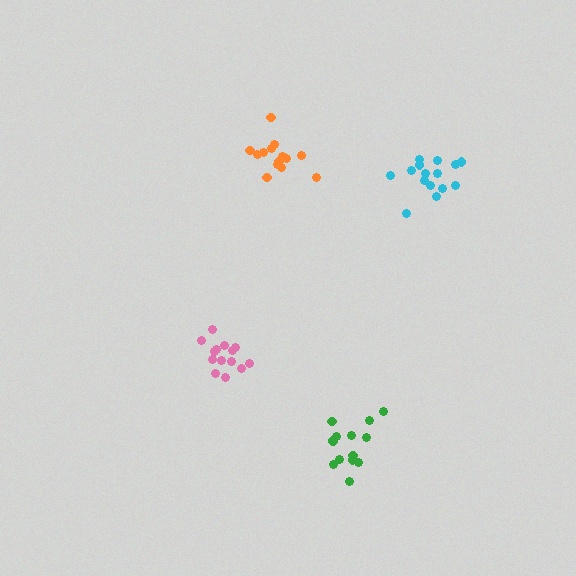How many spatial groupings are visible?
There are 4 spatial groupings.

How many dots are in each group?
Group 1: 14 dots, Group 2: 14 dots, Group 3: 14 dots, Group 4: 15 dots (57 total).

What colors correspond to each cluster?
The clusters are colored: orange, pink, green, cyan.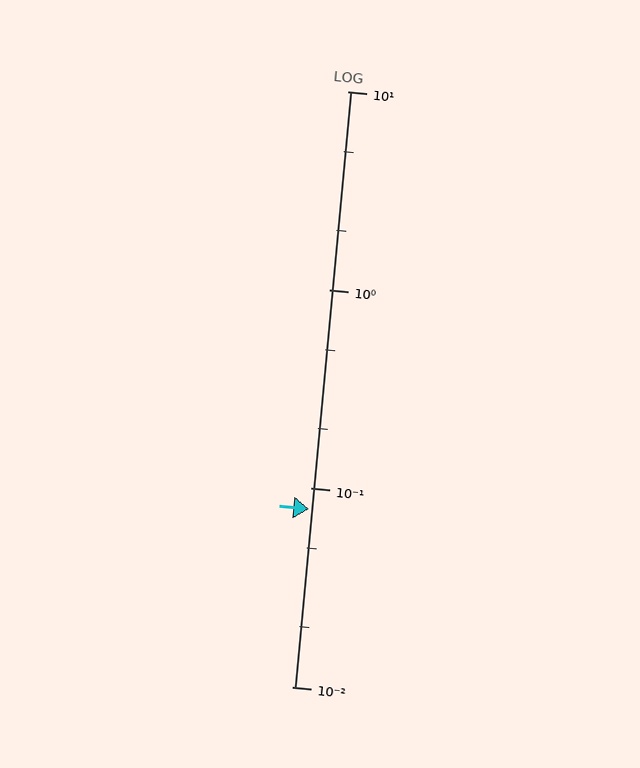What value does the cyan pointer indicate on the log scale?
The pointer indicates approximately 0.079.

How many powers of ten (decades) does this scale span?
The scale spans 3 decades, from 0.01 to 10.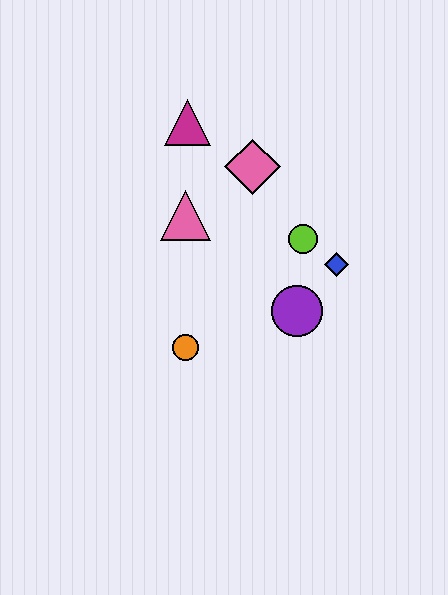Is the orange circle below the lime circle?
Yes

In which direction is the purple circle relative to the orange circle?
The purple circle is to the right of the orange circle.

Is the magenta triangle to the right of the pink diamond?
No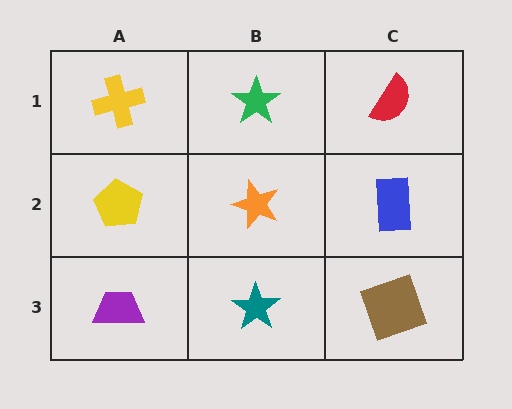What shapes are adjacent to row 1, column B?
An orange star (row 2, column B), a yellow cross (row 1, column A), a red semicircle (row 1, column C).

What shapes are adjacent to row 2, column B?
A green star (row 1, column B), a teal star (row 3, column B), a yellow pentagon (row 2, column A), a blue rectangle (row 2, column C).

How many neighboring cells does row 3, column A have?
2.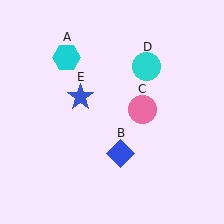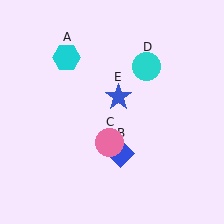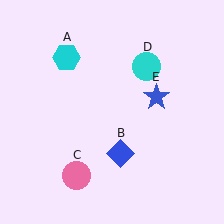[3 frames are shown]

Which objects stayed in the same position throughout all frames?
Cyan hexagon (object A) and blue diamond (object B) and cyan circle (object D) remained stationary.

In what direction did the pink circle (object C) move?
The pink circle (object C) moved down and to the left.